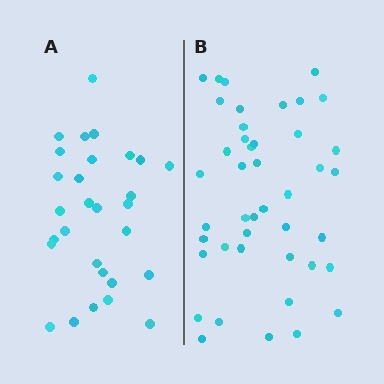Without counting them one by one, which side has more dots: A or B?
Region B (the right region) has more dots.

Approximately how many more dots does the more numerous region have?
Region B has approximately 15 more dots than region A.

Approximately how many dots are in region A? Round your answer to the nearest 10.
About 30 dots. (The exact count is 29, which rounds to 30.)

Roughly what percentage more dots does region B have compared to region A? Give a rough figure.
About 50% more.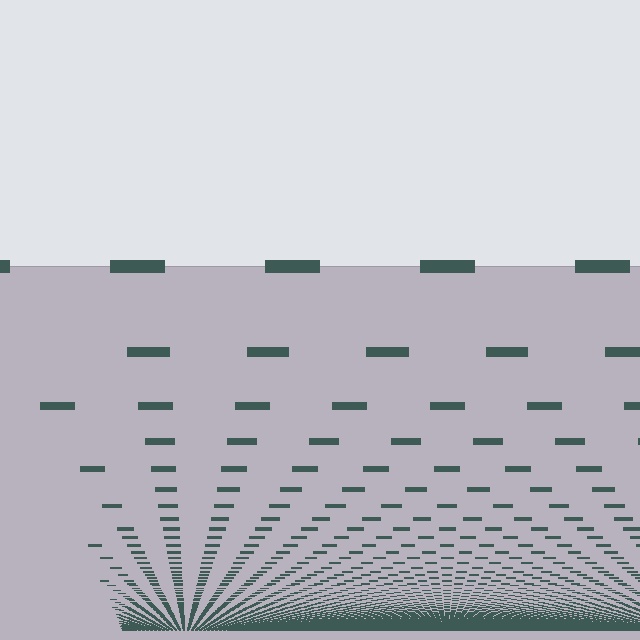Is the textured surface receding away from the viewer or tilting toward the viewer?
The surface appears to tilt toward the viewer. Texture elements get larger and sparser toward the top.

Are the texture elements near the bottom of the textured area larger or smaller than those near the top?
Smaller. The gradient is inverted — elements near the bottom are smaller and denser.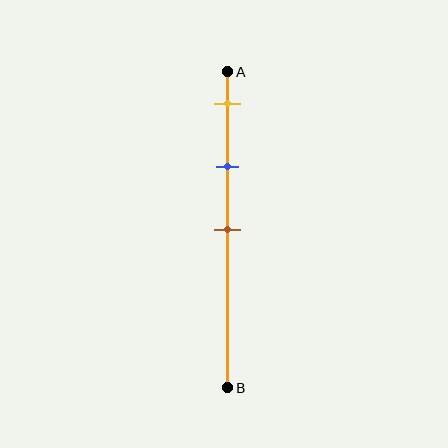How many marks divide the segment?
There are 3 marks dividing the segment.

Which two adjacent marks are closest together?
The yellow and blue marks are the closest adjacent pair.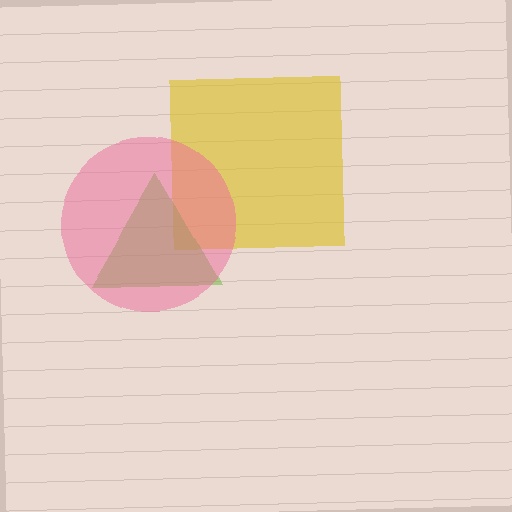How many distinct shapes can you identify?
There are 3 distinct shapes: a yellow square, a lime triangle, a pink circle.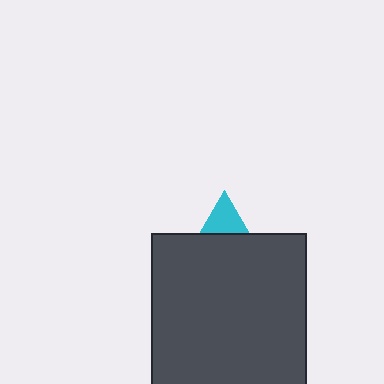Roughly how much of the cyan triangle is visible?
A small part of it is visible (roughly 32%).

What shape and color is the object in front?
The object in front is a dark gray rectangle.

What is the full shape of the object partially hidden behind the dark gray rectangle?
The partially hidden object is a cyan triangle.